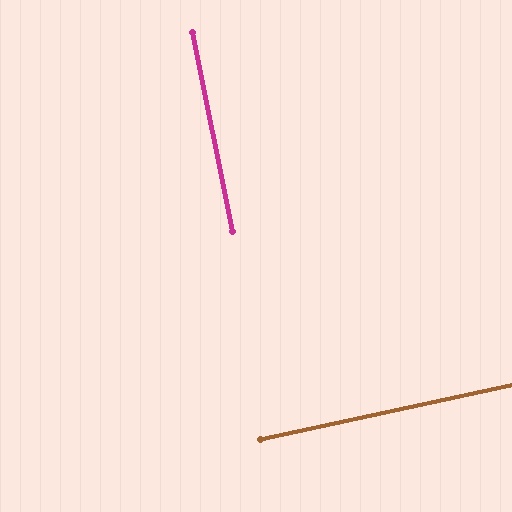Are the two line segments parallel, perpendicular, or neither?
Perpendicular — they meet at approximately 89°.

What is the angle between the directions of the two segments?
Approximately 89 degrees.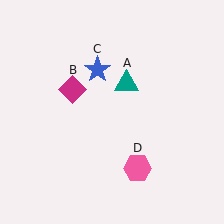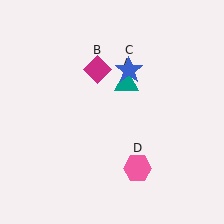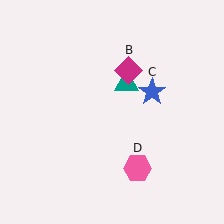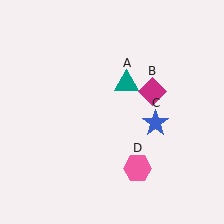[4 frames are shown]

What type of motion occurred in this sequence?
The magenta diamond (object B), blue star (object C) rotated clockwise around the center of the scene.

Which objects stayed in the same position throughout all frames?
Teal triangle (object A) and pink hexagon (object D) remained stationary.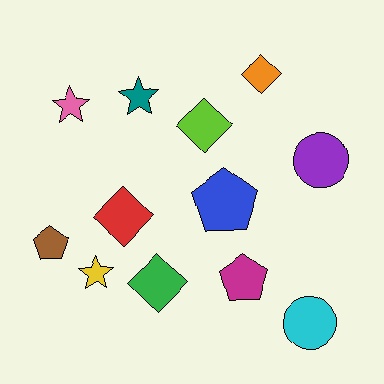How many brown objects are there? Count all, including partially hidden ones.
There is 1 brown object.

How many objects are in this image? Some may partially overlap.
There are 12 objects.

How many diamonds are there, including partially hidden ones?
There are 4 diamonds.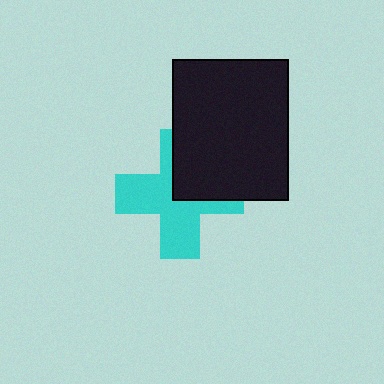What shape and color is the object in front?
The object in front is a black rectangle.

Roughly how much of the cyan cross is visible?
About half of it is visible (roughly 63%).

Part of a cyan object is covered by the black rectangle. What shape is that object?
It is a cross.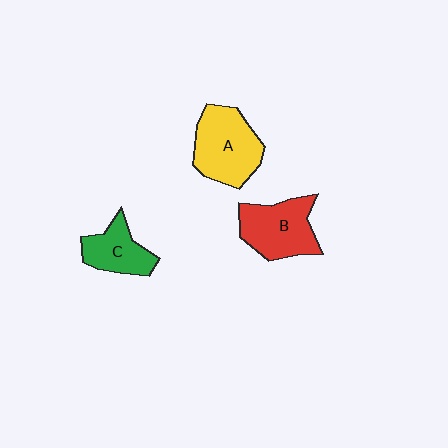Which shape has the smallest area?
Shape C (green).